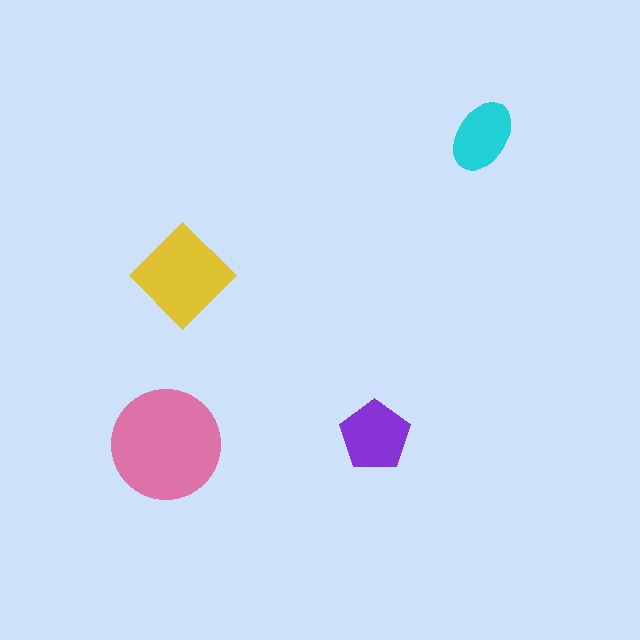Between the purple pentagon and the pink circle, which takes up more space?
The pink circle.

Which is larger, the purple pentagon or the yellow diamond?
The yellow diamond.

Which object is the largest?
The pink circle.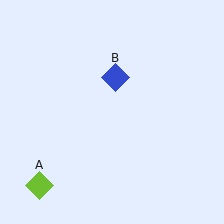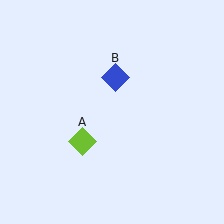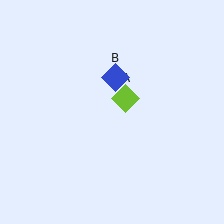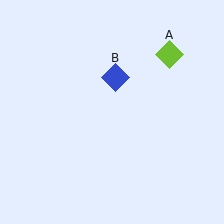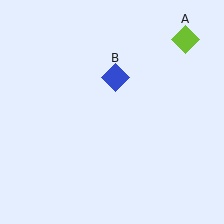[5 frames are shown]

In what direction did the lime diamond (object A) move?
The lime diamond (object A) moved up and to the right.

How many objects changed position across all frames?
1 object changed position: lime diamond (object A).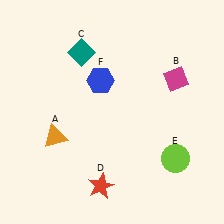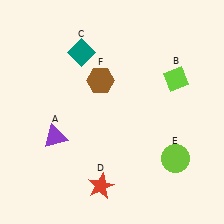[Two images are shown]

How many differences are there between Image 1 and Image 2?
There are 3 differences between the two images.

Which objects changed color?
A changed from orange to purple. B changed from magenta to lime. F changed from blue to brown.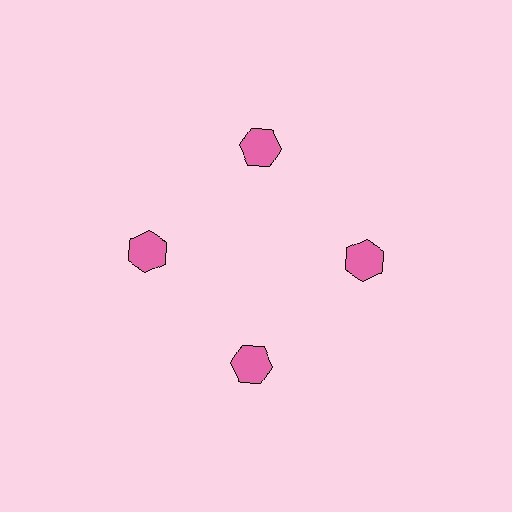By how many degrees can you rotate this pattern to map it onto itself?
The pattern maps onto itself every 90 degrees of rotation.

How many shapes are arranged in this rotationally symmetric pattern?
There are 4 shapes, arranged in 4 groups of 1.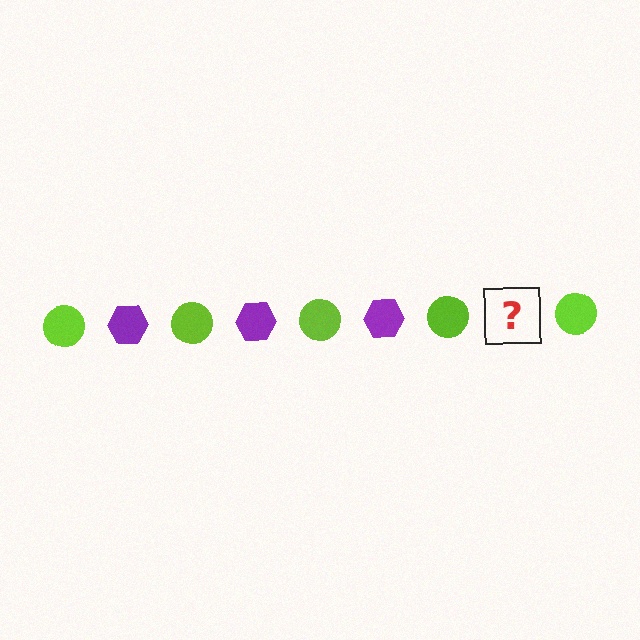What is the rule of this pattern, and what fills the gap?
The rule is that the pattern alternates between lime circle and purple hexagon. The gap should be filled with a purple hexagon.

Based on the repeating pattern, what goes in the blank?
The blank should be a purple hexagon.